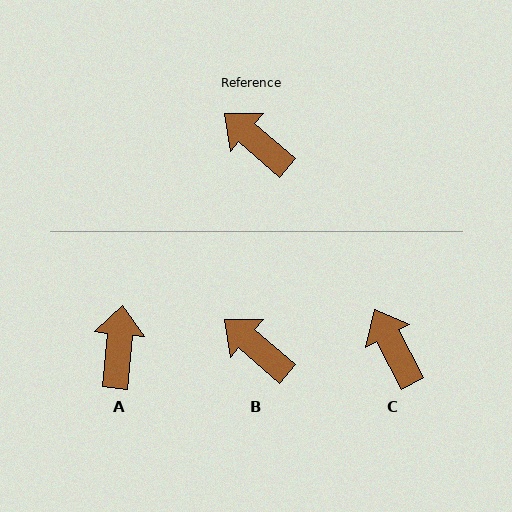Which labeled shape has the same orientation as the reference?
B.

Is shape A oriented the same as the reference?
No, it is off by about 54 degrees.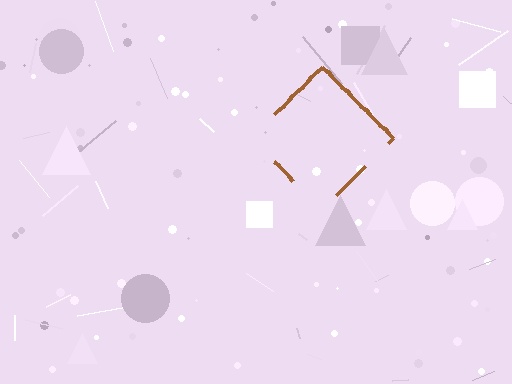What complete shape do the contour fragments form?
The contour fragments form a diamond.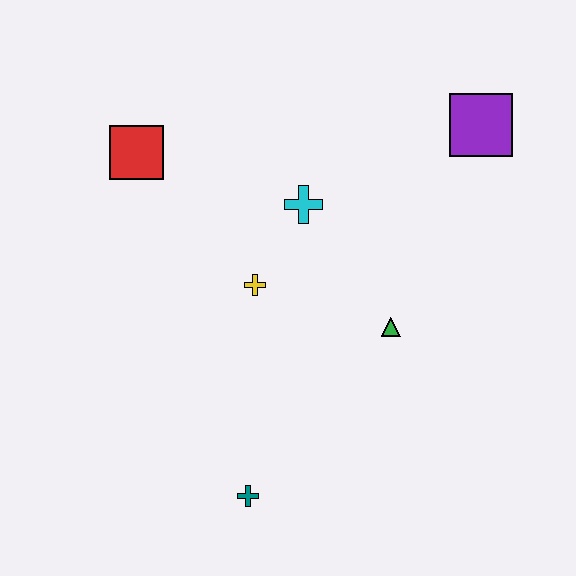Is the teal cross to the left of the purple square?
Yes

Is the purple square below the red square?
No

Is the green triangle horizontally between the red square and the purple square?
Yes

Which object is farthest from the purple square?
The teal cross is farthest from the purple square.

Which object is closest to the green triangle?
The yellow cross is closest to the green triangle.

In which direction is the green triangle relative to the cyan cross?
The green triangle is below the cyan cross.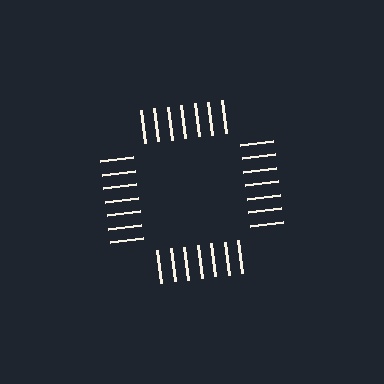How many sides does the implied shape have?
4 sides — the line-ends trace a square.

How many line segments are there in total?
28 — 7 along each of the 4 edges.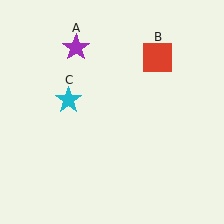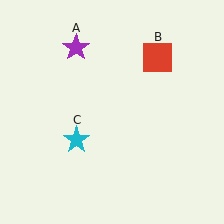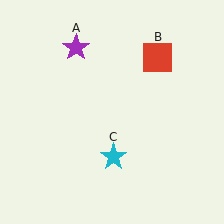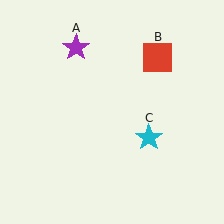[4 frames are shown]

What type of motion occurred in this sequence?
The cyan star (object C) rotated counterclockwise around the center of the scene.